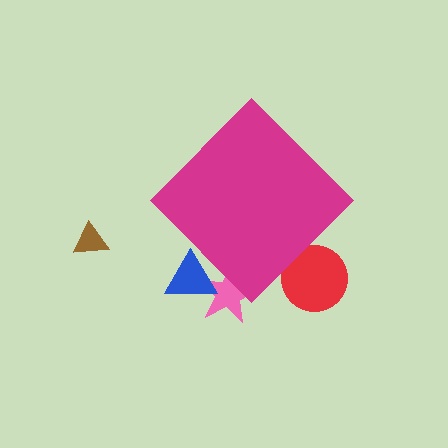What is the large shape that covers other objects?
A magenta diamond.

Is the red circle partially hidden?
Yes, the red circle is partially hidden behind the magenta diamond.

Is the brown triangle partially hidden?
No, the brown triangle is fully visible.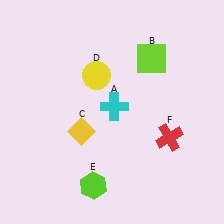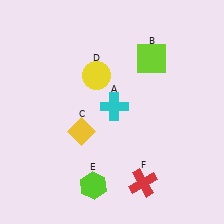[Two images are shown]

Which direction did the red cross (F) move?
The red cross (F) moved down.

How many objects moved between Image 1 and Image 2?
1 object moved between the two images.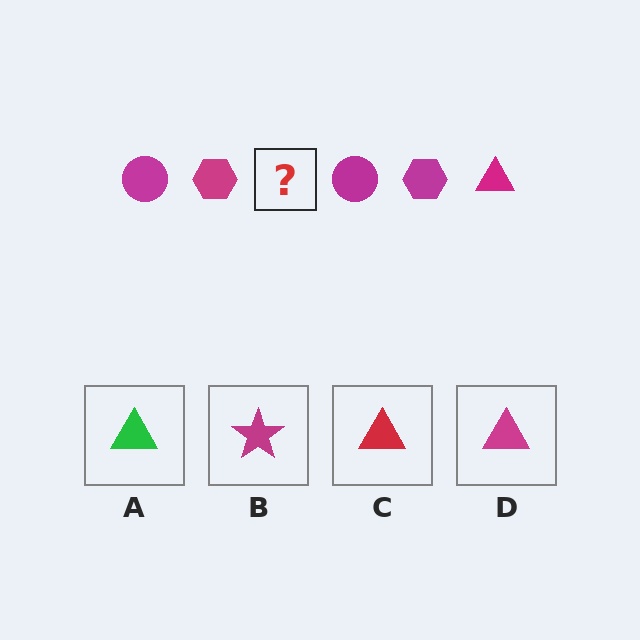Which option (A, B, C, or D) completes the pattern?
D.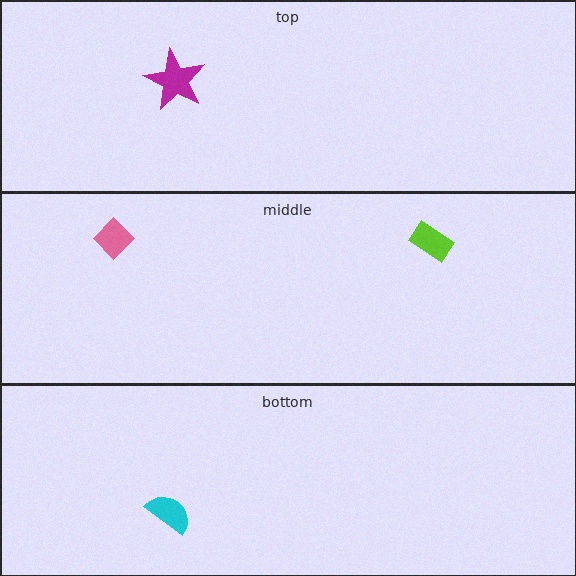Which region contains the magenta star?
The top region.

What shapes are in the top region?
The magenta star.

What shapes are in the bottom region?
The cyan semicircle.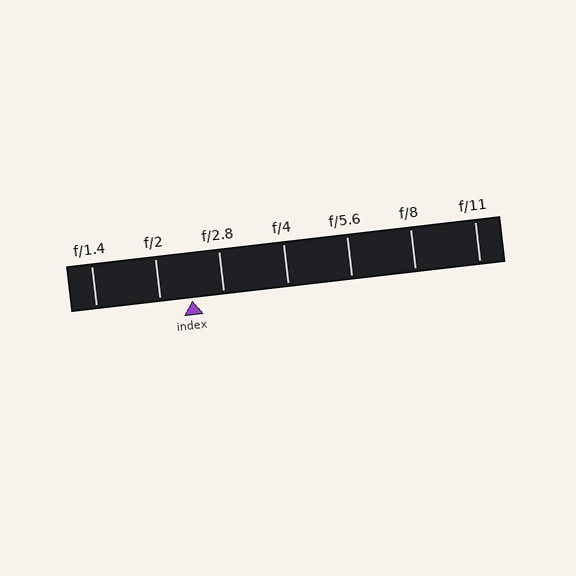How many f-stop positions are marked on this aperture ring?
There are 7 f-stop positions marked.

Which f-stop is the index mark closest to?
The index mark is closest to f/2.